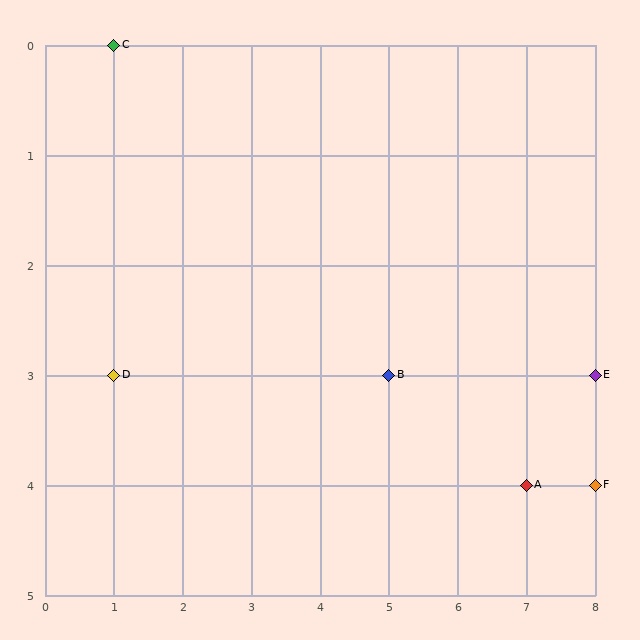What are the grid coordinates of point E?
Point E is at grid coordinates (8, 3).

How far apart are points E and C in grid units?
Points E and C are 7 columns and 3 rows apart (about 7.6 grid units diagonally).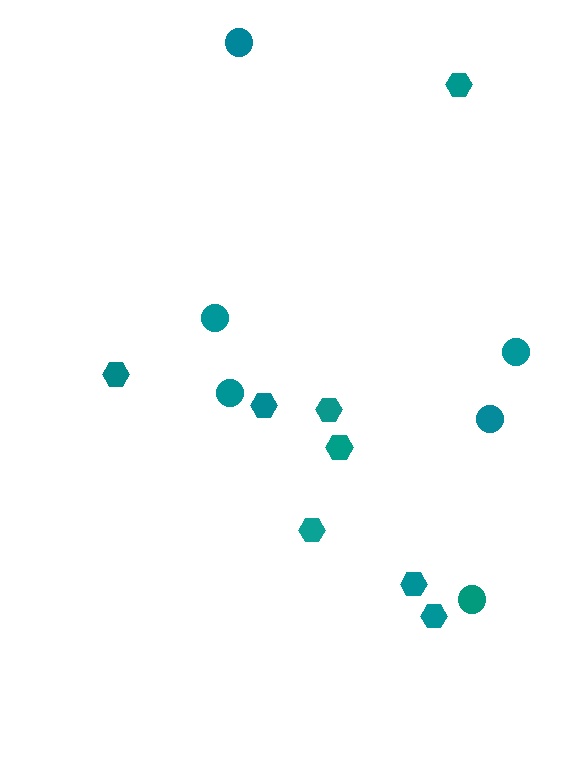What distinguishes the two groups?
There are 2 groups: one group of hexagons (8) and one group of circles (6).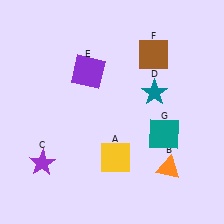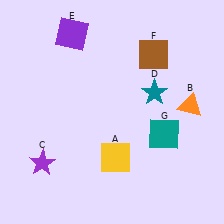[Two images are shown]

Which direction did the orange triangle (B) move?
The orange triangle (B) moved up.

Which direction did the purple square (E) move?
The purple square (E) moved up.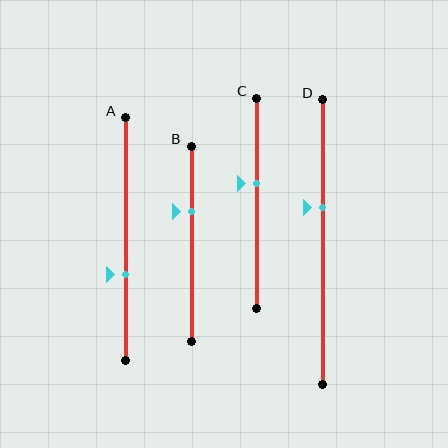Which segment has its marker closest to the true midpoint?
Segment C has its marker closest to the true midpoint.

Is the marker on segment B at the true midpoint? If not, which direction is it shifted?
No, the marker on segment B is shifted upward by about 16% of the segment length.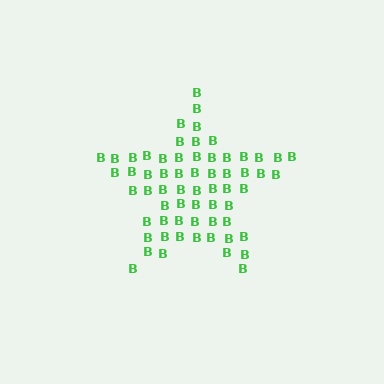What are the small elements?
The small elements are letter B's.